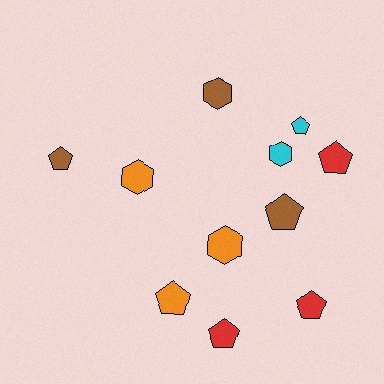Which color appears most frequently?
Red, with 3 objects.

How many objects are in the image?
There are 11 objects.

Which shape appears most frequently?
Pentagon, with 7 objects.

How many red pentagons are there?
There are 3 red pentagons.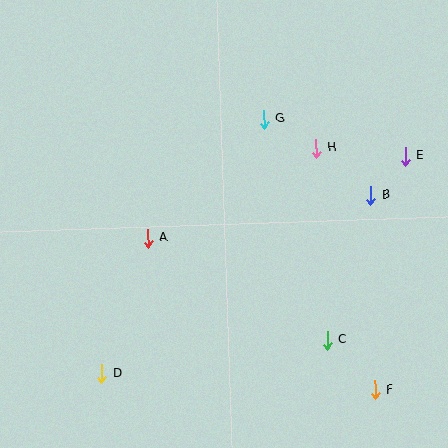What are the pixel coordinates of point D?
Point D is at (102, 373).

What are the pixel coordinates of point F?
Point F is at (375, 390).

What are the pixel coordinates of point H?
Point H is at (316, 148).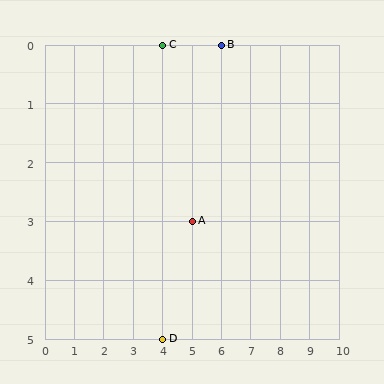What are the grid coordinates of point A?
Point A is at grid coordinates (5, 3).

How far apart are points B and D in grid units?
Points B and D are 2 columns and 5 rows apart (about 5.4 grid units diagonally).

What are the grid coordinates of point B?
Point B is at grid coordinates (6, 0).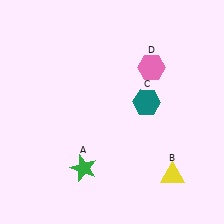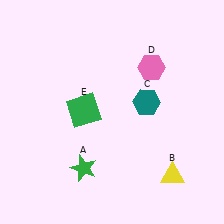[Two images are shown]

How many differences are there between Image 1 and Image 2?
There is 1 difference between the two images.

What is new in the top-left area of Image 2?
A green square (E) was added in the top-left area of Image 2.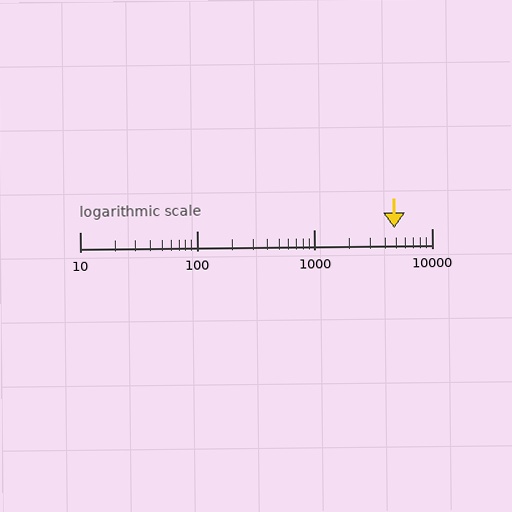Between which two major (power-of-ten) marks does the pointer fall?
The pointer is between 1000 and 10000.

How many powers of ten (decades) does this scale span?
The scale spans 3 decades, from 10 to 10000.